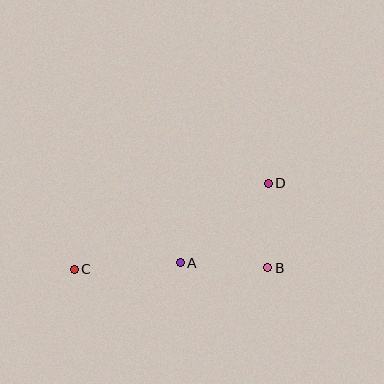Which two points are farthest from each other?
Points C and D are farthest from each other.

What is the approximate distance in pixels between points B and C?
The distance between B and C is approximately 193 pixels.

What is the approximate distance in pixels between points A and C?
The distance between A and C is approximately 106 pixels.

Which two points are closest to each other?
Points B and D are closest to each other.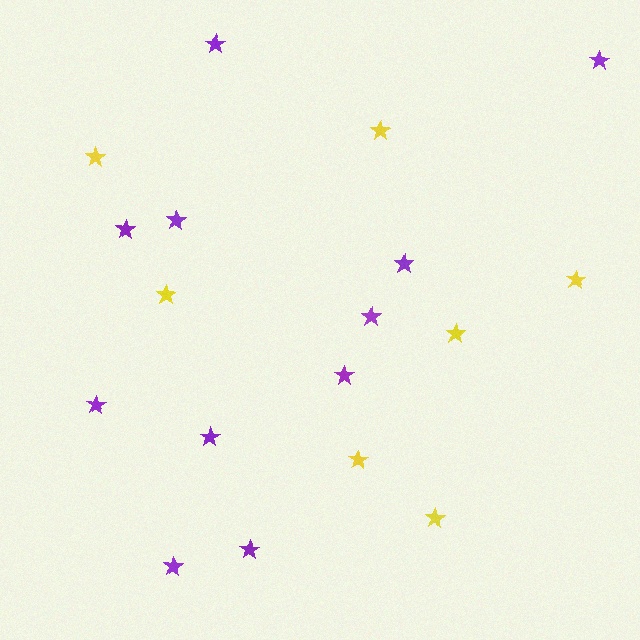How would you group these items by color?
There are 2 groups: one group of purple stars (11) and one group of yellow stars (7).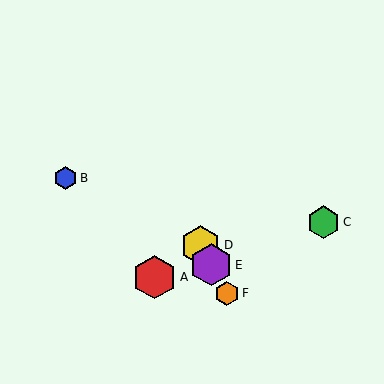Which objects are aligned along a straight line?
Objects D, E, F are aligned along a straight line.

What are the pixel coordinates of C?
Object C is at (324, 222).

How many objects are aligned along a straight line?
3 objects (D, E, F) are aligned along a straight line.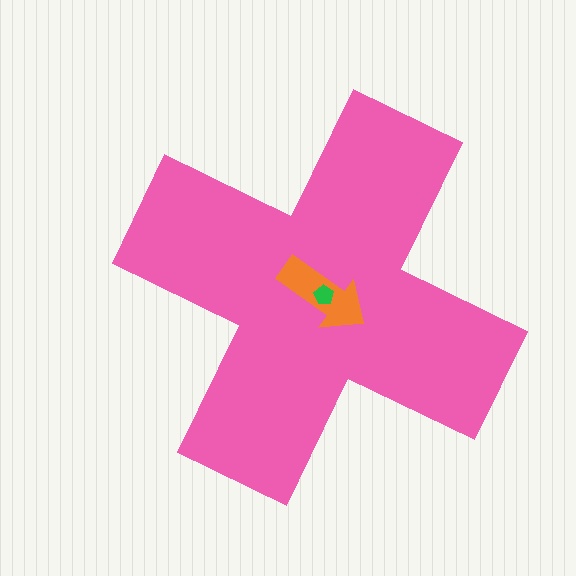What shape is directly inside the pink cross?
The orange arrow.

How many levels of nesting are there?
3.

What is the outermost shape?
The pink cross.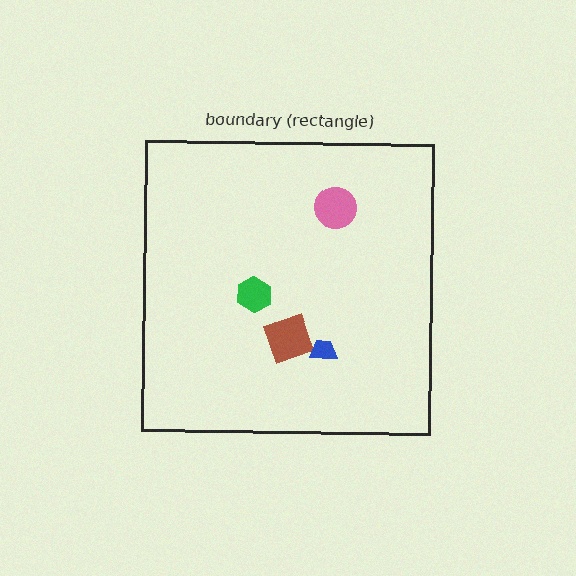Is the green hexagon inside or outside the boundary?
Inside.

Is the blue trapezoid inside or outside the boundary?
Inside.